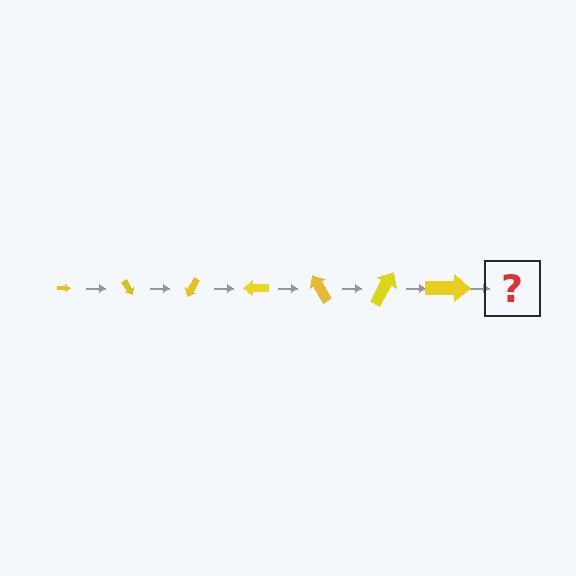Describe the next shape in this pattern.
It should be an arrow, larger than the previous one and rotated 420 degrees from the start.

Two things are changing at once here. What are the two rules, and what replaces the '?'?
The two rules are that the arrow grows larger each step and it rotates 60 degrees each step. The '?' should be an arrow, larger than the previous one and rotated 420 degrees from the start.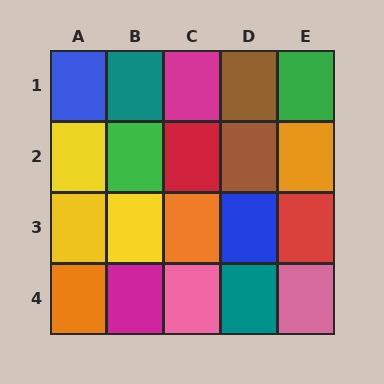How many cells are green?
2 cells are green.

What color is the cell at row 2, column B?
Green.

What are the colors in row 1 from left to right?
Blue, teal, magenta, brown, green.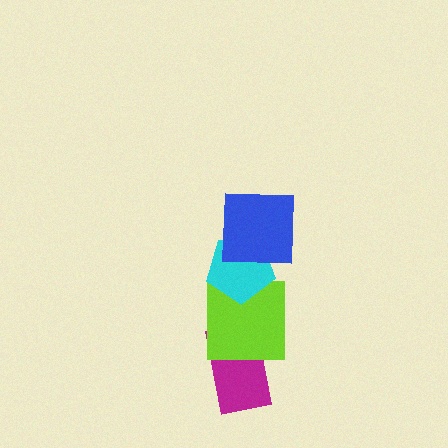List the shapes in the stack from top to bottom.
From top to bottom: the blue square, the cyan pentagon, the lime square, the magenta rectangle.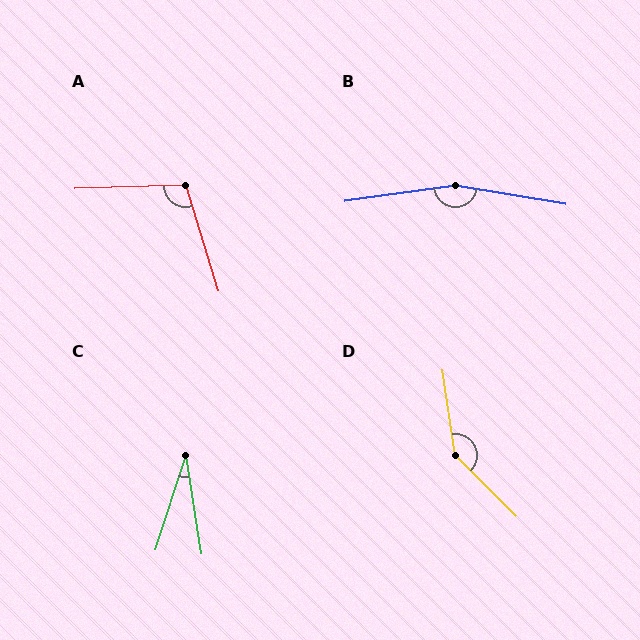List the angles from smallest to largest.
C (27°), A (106°), D (143°), B (163°).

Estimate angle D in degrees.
Approximately 143 degrees.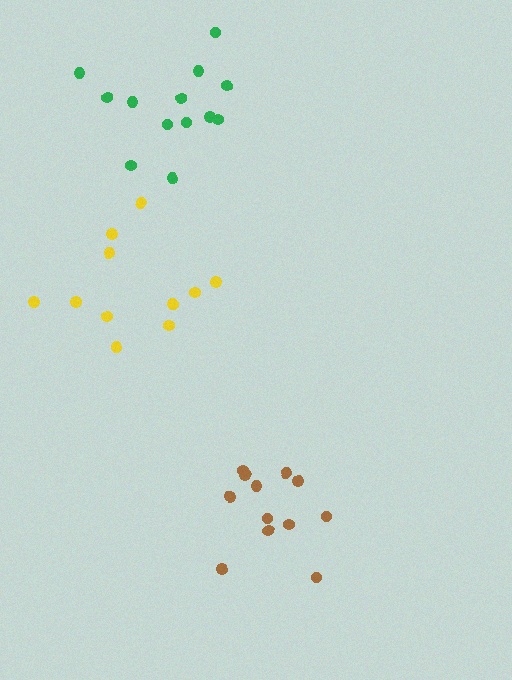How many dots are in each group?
Group 1: 13 dots, Group 2: 12 dots, Group 3: 12 dots (37 total).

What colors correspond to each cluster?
The clusters are colored: green, brown, yellow.